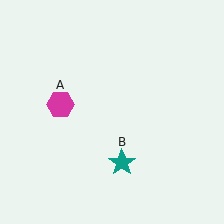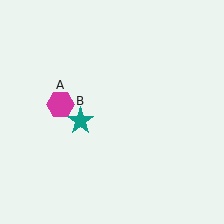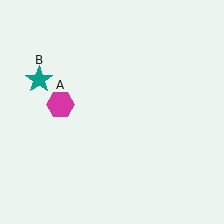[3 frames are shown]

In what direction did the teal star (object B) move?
The teal star (object B) moved up and to the left.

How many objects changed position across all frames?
1 object changed position: teal star (object B).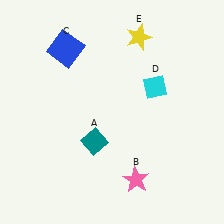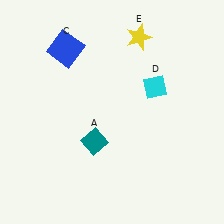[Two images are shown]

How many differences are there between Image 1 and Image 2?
There is 1 difference between the two images.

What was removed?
The pink star (B) was removed in Image 2.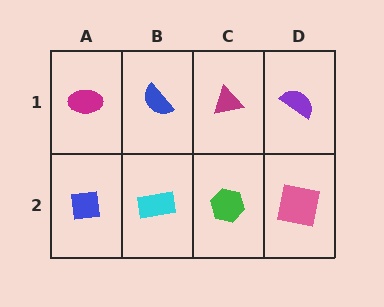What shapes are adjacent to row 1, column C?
A green hexagon (row 2, column C), a blue semicircle (row 1, column B), a purple semicircle (row 1, column D).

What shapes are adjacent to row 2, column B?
A blue semicircle (row 1, column B), a blue square (row 2, column A), a green hexagon (row 2, column C).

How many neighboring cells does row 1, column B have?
3.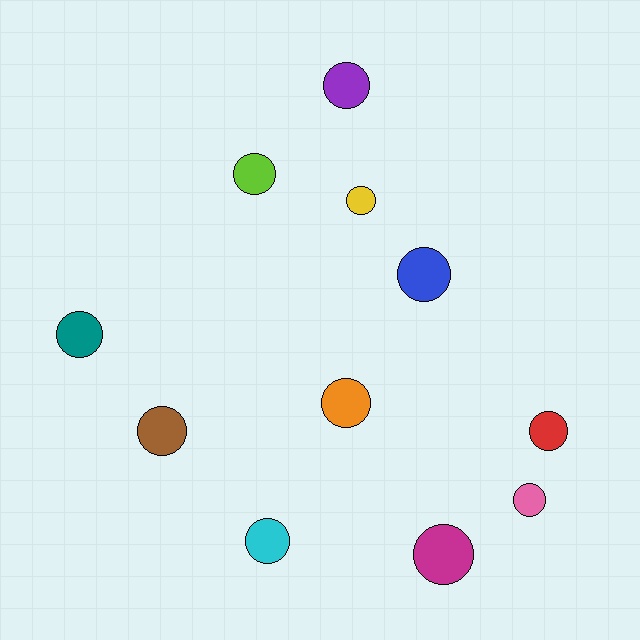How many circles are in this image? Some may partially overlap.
There are 11 circles.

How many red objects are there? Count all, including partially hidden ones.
There is 1 red object.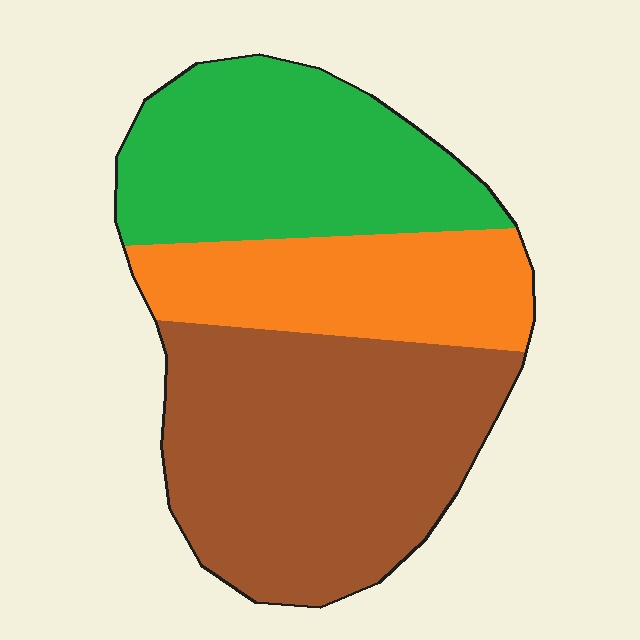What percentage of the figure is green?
Green covers around 30% of the figure.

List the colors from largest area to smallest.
From largest to smallest: brown, green, orange.